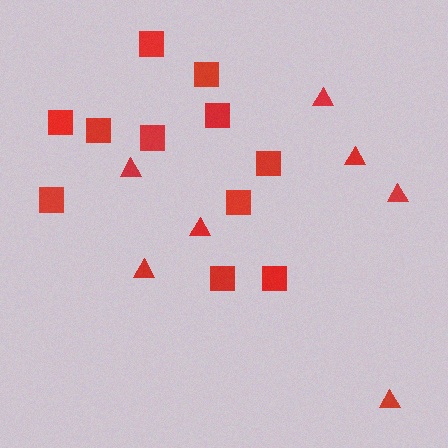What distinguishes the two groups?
There are 2 groups: one group of triangles (7) and one group of squares (11).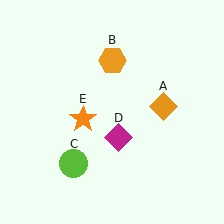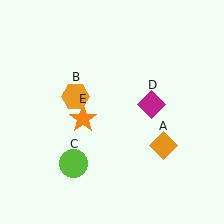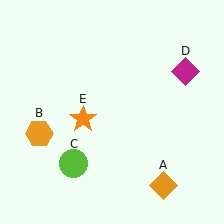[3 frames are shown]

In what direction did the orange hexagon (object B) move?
The orange hexagon (object B) moved down and to the left.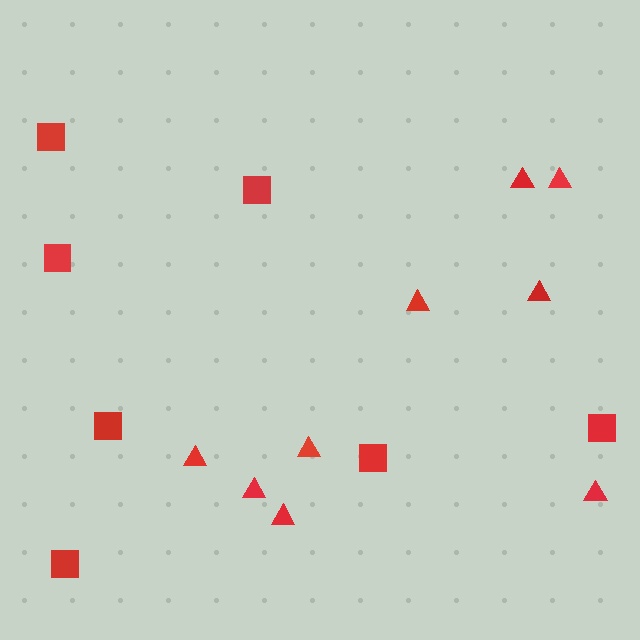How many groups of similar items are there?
There are 2 groups: one group of triangles (9) and one group of squares (7).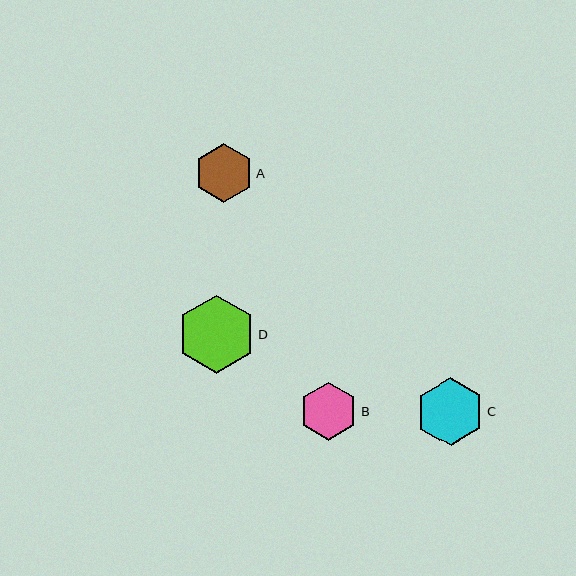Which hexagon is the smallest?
Hexagon B is the smallest with a size of approximately 58 pixels.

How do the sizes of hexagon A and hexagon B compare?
Hexagon A and hexagon B are approximately the same size.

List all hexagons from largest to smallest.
From largest to smallest: D, C, A, B.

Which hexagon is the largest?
Hexagon D is the largest with a size of approximately 78 pixels.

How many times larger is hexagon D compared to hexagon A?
Hexagon D is approximately 1.3 times the size of hexagon A.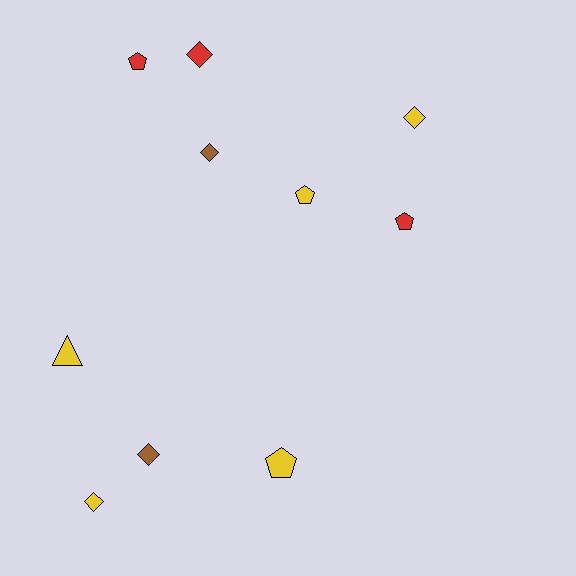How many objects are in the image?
There are 10 objects.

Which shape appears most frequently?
Diamond, with 5 objects.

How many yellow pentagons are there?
There are 2 yellow pentagons.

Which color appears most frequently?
Yellow, with 5 objects.